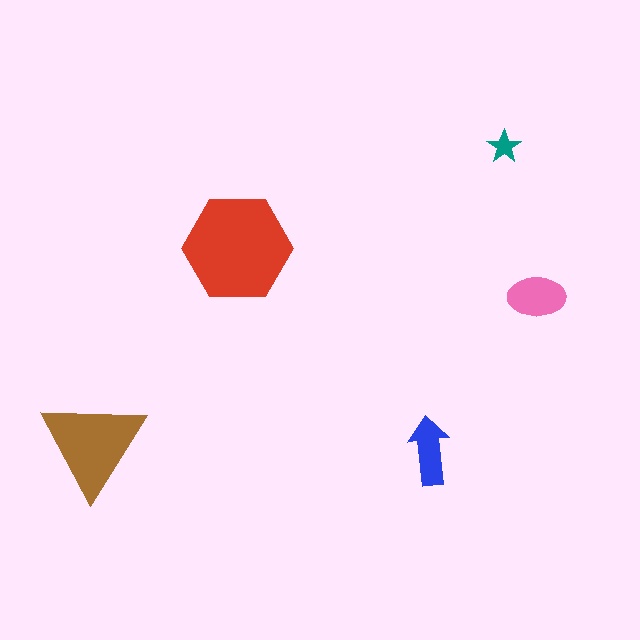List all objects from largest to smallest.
The red hexagon, the brown triangle, the pink ellipse, the blue arrow, the teal star.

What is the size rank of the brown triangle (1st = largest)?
2nd.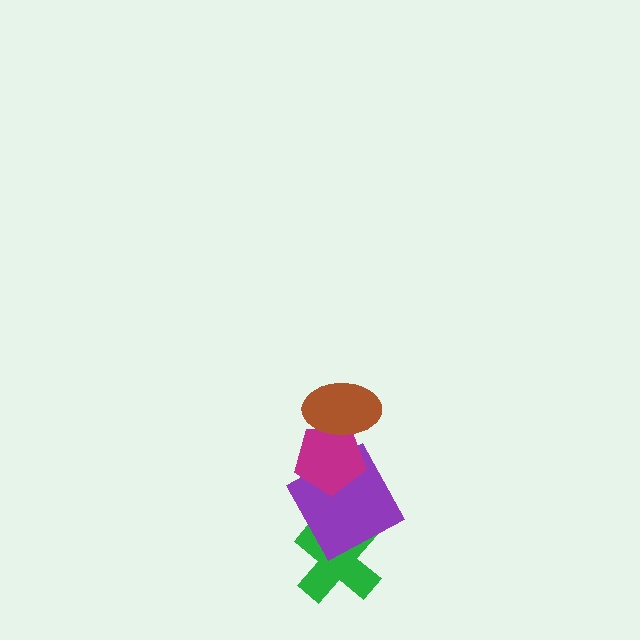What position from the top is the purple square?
The purple square is 3rd from the top.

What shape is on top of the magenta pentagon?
The brown ellipse is on top of the magenta pentagon.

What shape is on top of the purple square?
The magenta pentagon is on top of the purple square.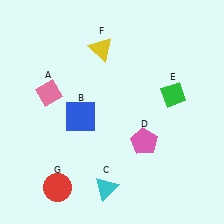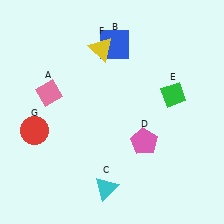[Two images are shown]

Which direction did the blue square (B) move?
The blue square (B) moved up.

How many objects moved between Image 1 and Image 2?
2 objects moved between the two images.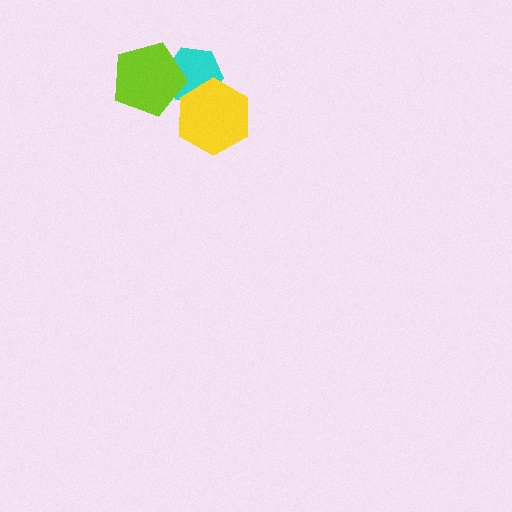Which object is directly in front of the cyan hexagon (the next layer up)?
The lime pentagon is directly in front of the cyan hexagon.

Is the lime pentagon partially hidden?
No, no other shape covers it.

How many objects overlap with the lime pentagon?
1 object overlaps with the lime pentagon.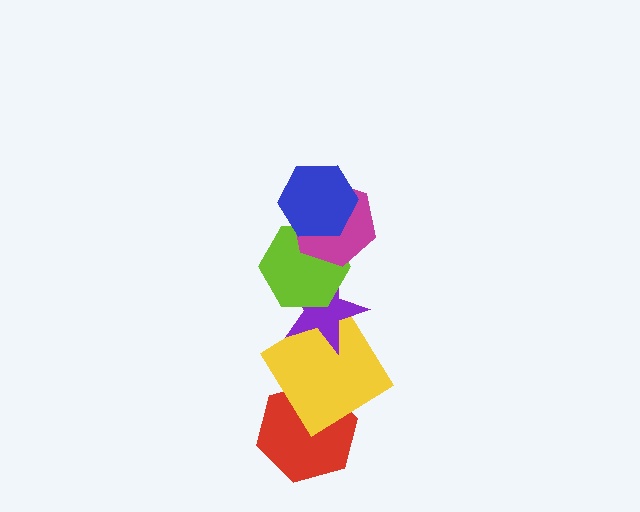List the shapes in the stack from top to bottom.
From top to bottom: the blue hexagon, the magenta hexagon, the lime hexagon, the purple star, the yellow diamond, the red hexagon.